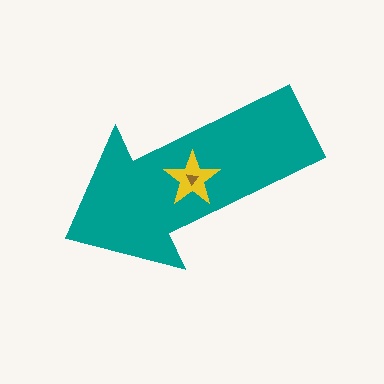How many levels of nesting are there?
3.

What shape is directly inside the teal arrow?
The yellow star.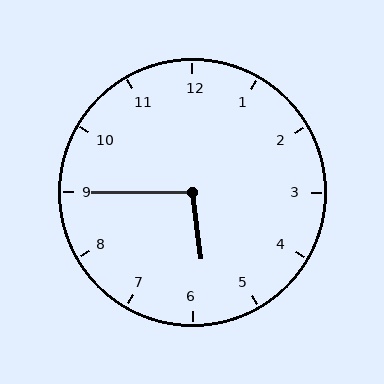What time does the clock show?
5:45.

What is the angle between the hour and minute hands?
Approximately 98 degrees.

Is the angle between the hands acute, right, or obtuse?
It is obtuse.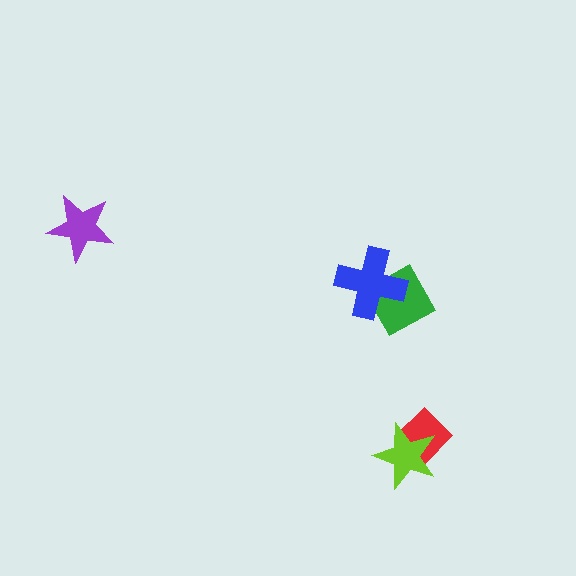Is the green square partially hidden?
Yes, it is partially covered by another shape.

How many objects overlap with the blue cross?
1 object overlaps with the blue cross.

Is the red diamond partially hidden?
Yes, it is partially covered by another shape.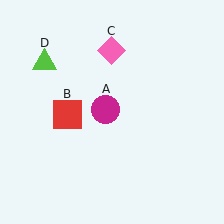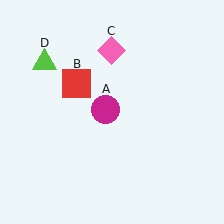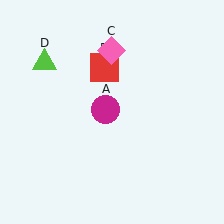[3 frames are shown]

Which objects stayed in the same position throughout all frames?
Magenta circle (object A) and pink diamond (object C) and lime triangle (object D) remained stationary.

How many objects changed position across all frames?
1 object changed position: red square (object B).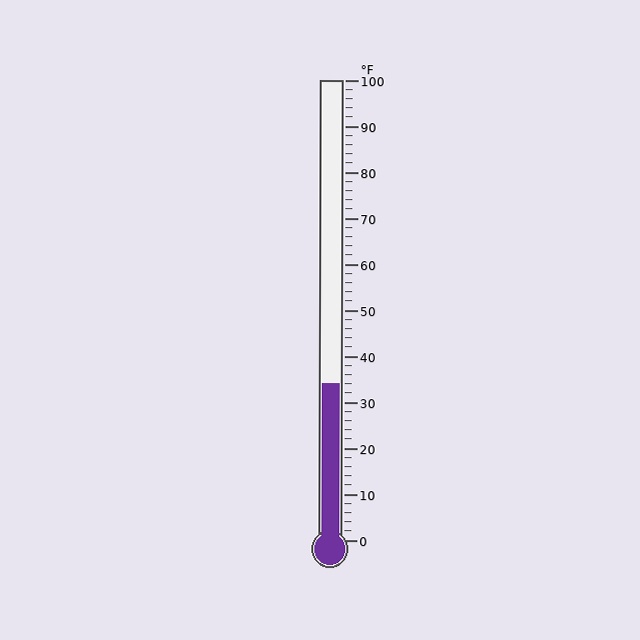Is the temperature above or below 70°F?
The temperature is below 70°F.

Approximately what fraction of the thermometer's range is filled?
The thermometer is filled to approximately 35% of its range.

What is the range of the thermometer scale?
The thermometer scale ranges from 0°F to 100°F.